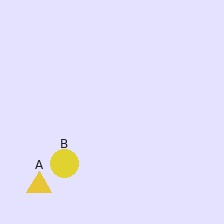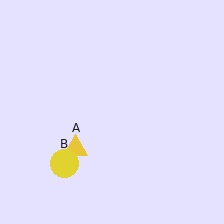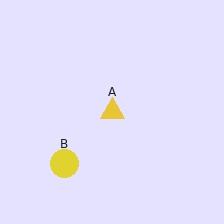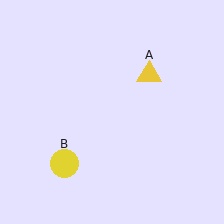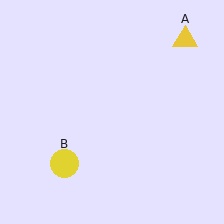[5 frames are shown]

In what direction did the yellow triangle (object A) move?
The yellow triangle (object A) moved up and to the right.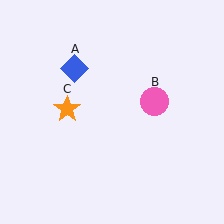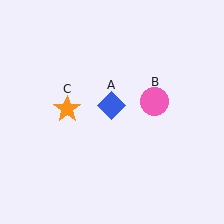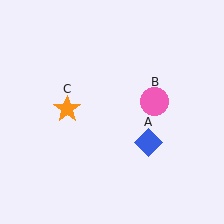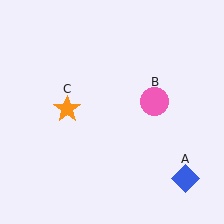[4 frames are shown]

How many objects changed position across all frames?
1 object changed position: blue diamond (object A).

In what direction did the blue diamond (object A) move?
The blue diamond (object A) moved down and to the right.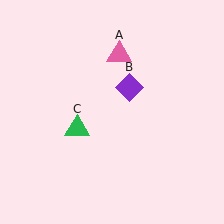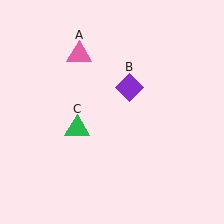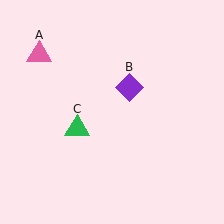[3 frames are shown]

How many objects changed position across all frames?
1 object changed position: pink triangle (object A).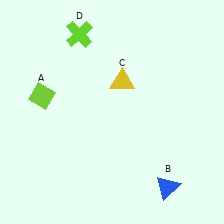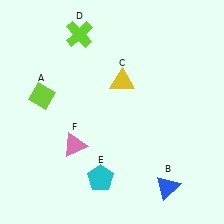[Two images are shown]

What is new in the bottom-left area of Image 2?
A pink triangle (F) was added in the bottom-left area of Image 2.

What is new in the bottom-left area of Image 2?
A cyan pentagon (E) was added in the bottom-left area of Image 2.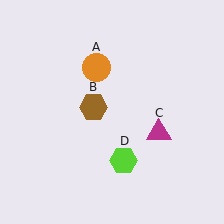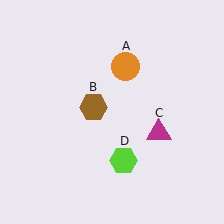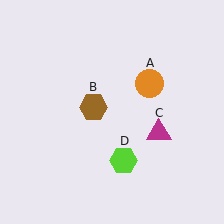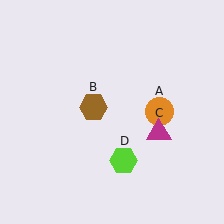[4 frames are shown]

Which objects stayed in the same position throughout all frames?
Brown hexagon (object B) and magenta triangle (object C) and lime hexagon (object D) remained stationary.